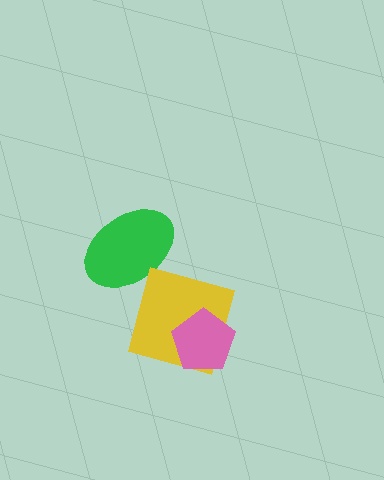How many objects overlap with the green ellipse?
0 objects overlap with the green ellipse.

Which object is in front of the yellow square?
The pink pentagon is in front of the yellow square.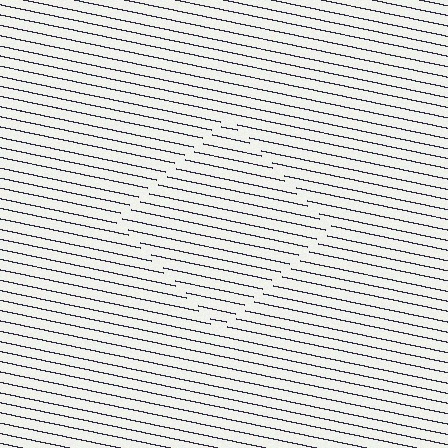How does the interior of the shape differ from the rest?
The interior of the shape contains the same grating, shifted by half a period — the contour is defined by the phase discontinuity where line-ends from the inner and outer gratings abut.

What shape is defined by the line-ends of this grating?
An illusory square. The interior of the shape contains the same grating, shifted by half a period — the contour is defined by the phase discontinuity where line-ends from the inner and outer gratings abut.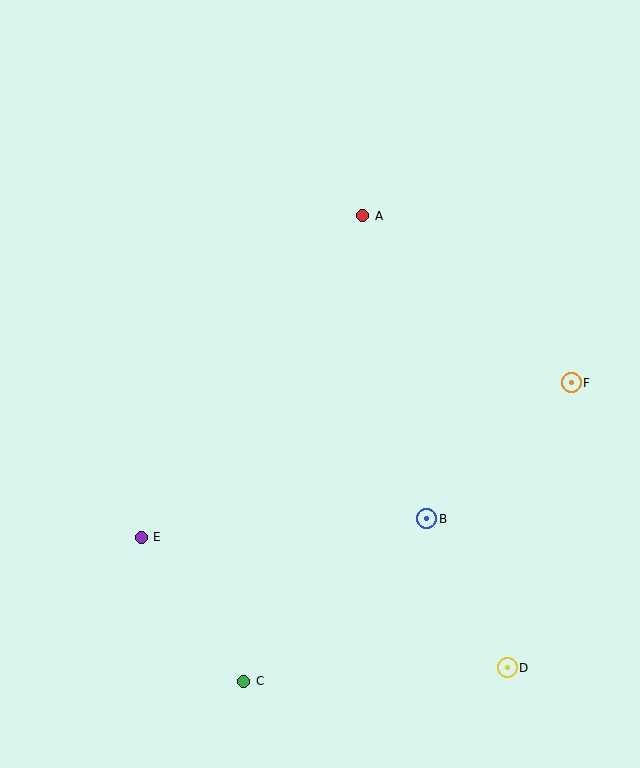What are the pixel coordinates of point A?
Point A is at (363, 216).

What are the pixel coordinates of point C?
Point C is at (244, 681).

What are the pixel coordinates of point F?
Point F is at (571, 383).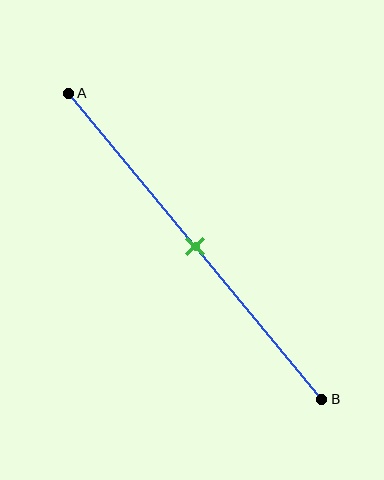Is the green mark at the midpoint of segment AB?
Yes, the mark is approximately at the midpoint.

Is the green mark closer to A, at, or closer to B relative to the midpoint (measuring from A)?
The green mark is approximately at the midpoint of segment AB.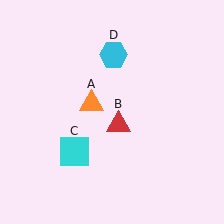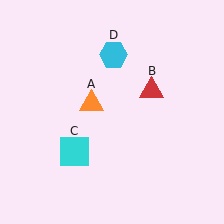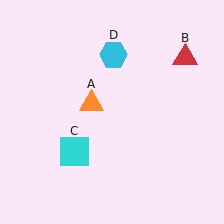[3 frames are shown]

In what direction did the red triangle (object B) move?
The red triangle (object B) moved up and to the right.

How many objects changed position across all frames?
1 object changed position: red triangle (object B).